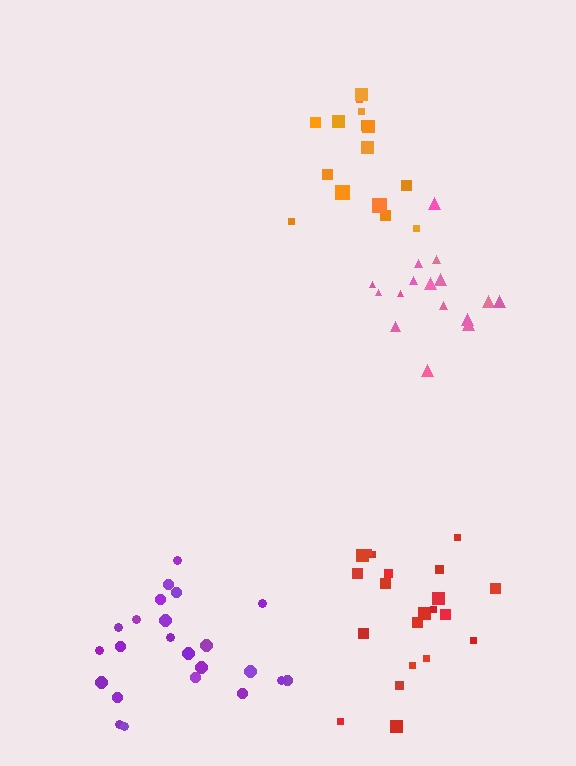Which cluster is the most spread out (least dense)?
Orange.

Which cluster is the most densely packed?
Pink.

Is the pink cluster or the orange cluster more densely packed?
Pink.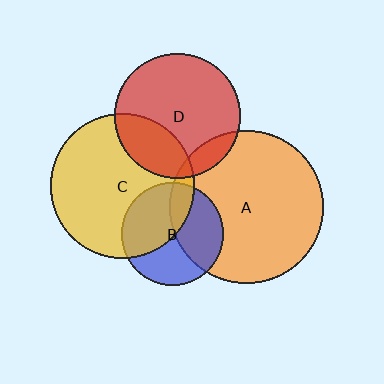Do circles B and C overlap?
Yes.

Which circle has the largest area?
Circle A (orange).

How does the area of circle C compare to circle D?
Approximately 1.3 times.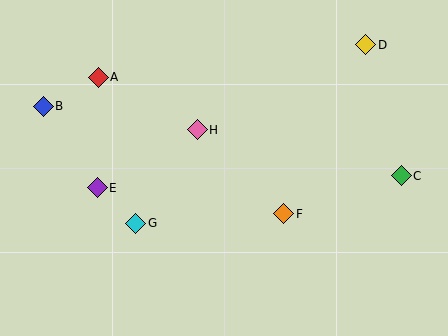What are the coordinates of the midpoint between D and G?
The midpoint between D and G is at (251, 134).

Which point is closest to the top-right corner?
Point D is closest to the top-right corner.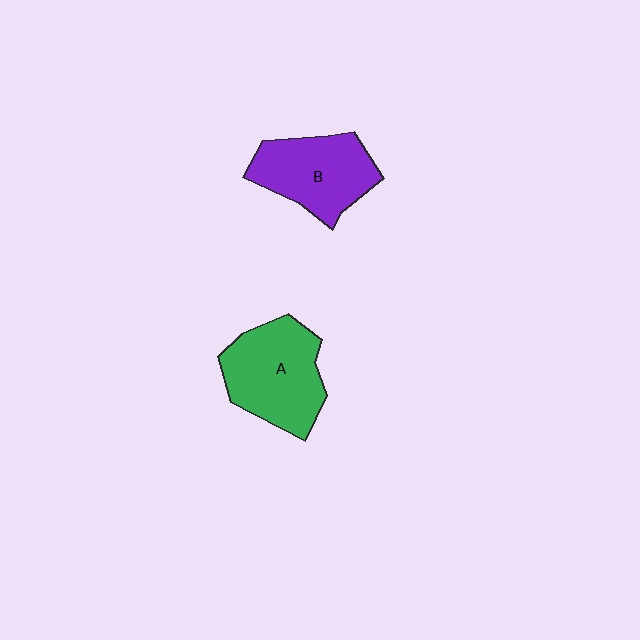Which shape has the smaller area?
Shape B (purple).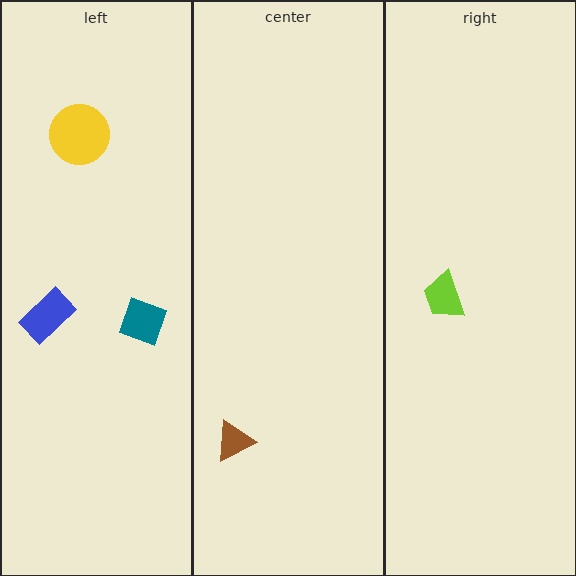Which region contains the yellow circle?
The left region.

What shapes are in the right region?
The lime trapezoid.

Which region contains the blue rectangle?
The left region.